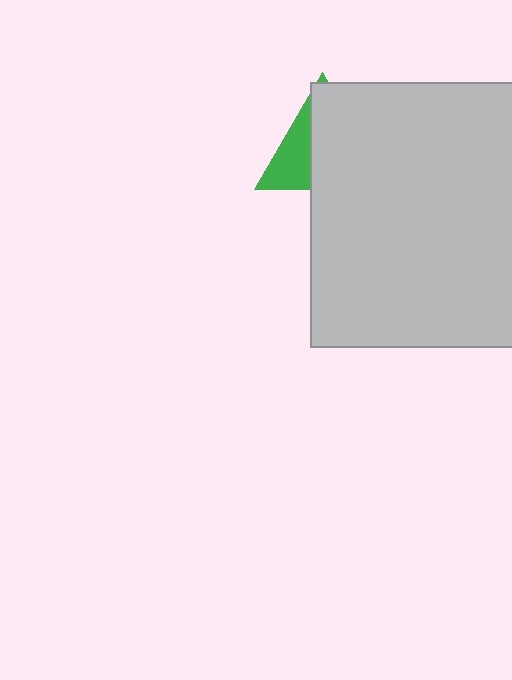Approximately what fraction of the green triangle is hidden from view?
Roughly 67% of the green triangle is hidden behind the light gray square.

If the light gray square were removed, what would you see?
You would see the complete green triangle.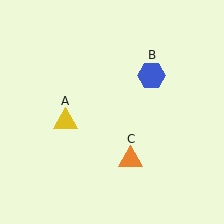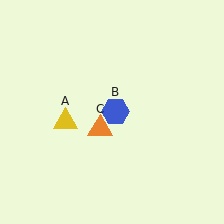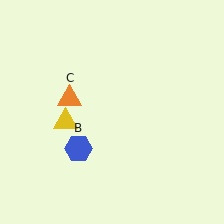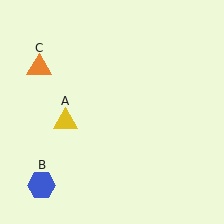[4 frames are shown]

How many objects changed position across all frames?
2 objects changed position: blue hexagon (object B), orange triangle (object C).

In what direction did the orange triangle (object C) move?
The orange triangle (object C) moved up and to the left.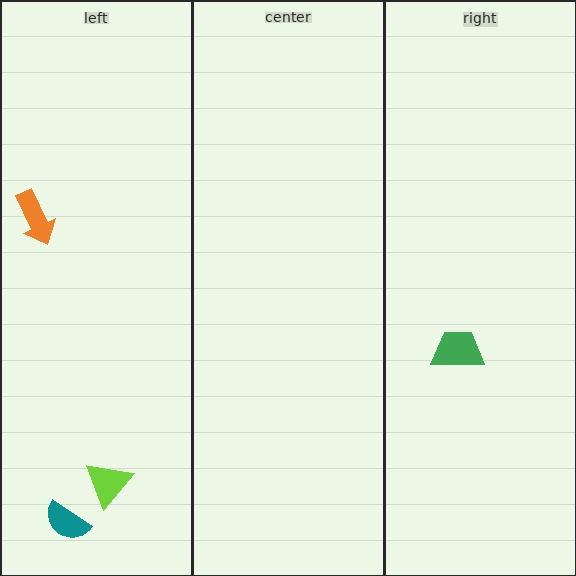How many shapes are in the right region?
1.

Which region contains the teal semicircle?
The left region.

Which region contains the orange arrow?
The left region.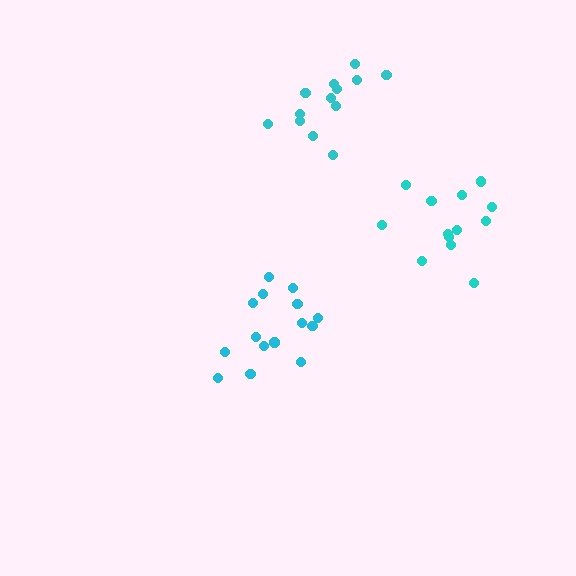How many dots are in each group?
Group 1: 13 dots, Group 2: 15 dots, Group 3: 13 dots (41 total).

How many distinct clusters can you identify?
There are 3 distinct clusters.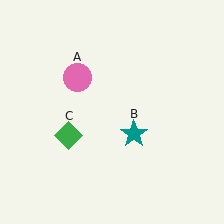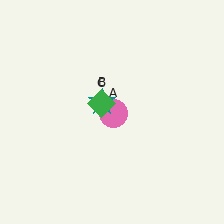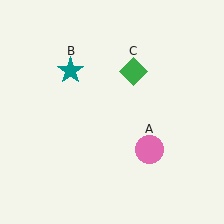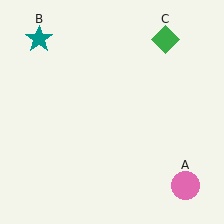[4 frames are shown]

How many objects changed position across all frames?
3 objects changed position: pink circle (object A), teal star (object B), green diamond (object C).